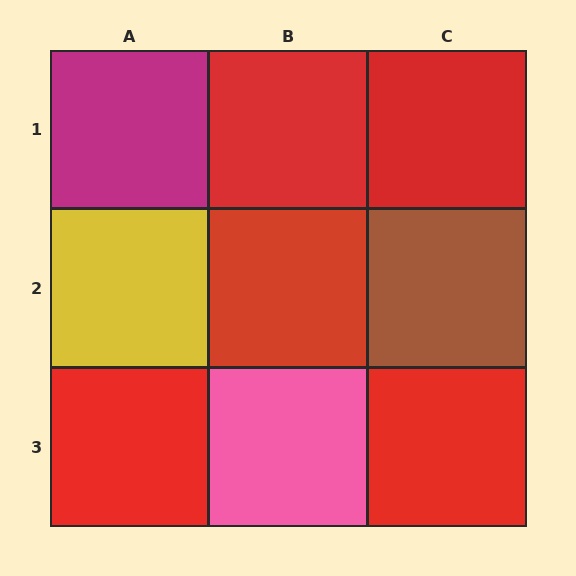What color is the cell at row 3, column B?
Pink.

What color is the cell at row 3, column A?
Red.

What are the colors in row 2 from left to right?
Yellow, red, brown.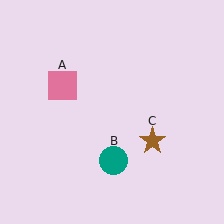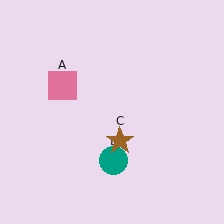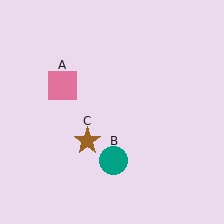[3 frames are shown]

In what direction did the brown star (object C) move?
The brown star (object C) moved left.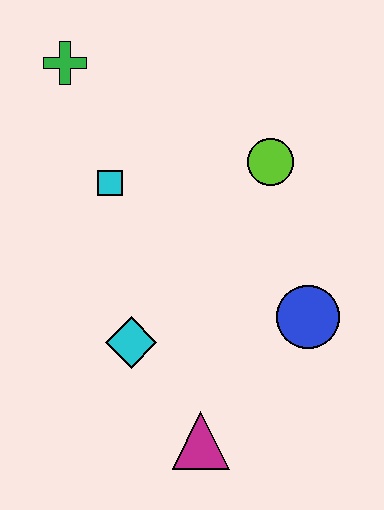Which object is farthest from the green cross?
The magenta triangle is farthest from the green cross.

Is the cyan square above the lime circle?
No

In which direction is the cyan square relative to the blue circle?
The cyan square is to the left of the blue circle.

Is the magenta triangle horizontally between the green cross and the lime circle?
Yes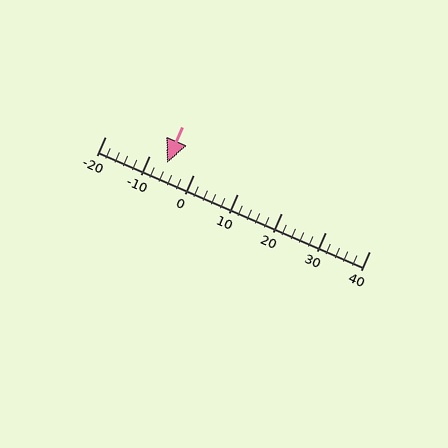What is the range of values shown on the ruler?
The ruler shows values from -20 to 40.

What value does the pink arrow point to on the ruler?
The pink arrow points to approximately -6.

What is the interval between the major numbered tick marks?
The major tick marks are spaced 10 units apart.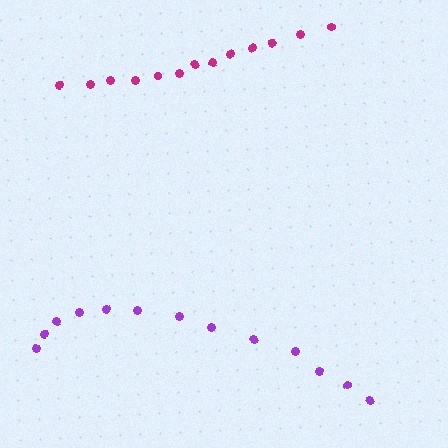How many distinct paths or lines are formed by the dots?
There are 2 distinct paths.